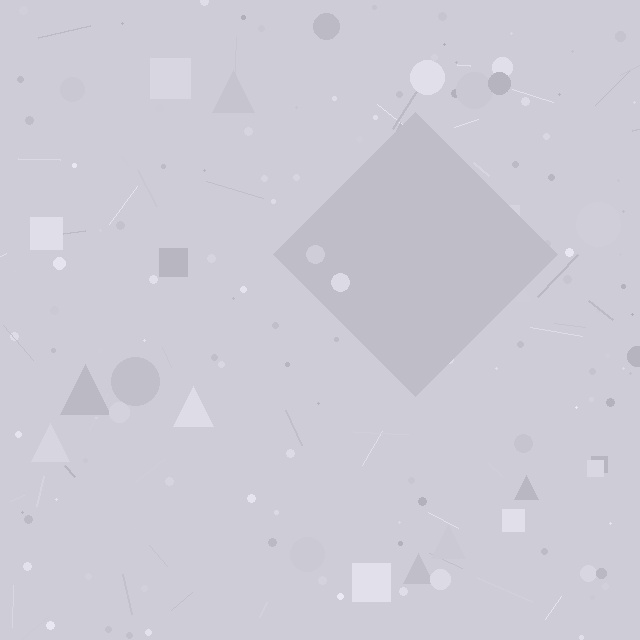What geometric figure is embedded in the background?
A diamond is embedded in the background.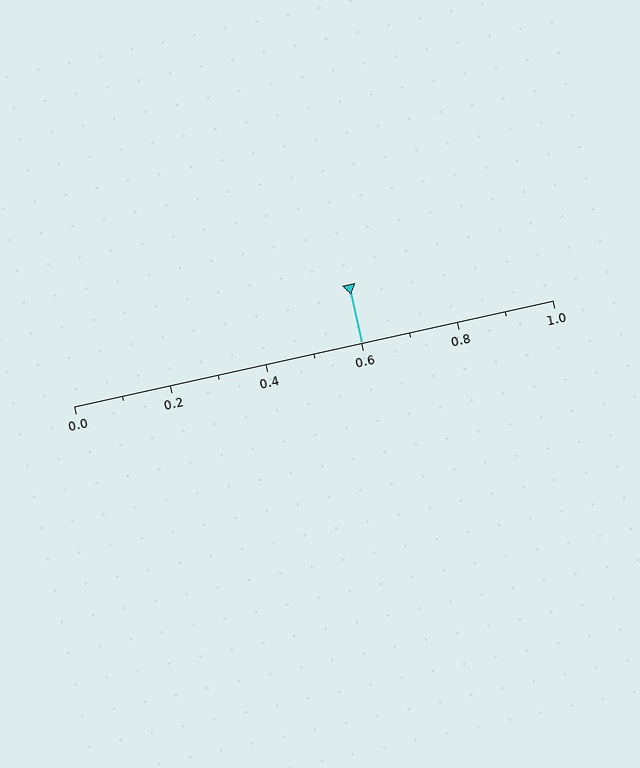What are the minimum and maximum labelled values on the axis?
The axis runs from 0.0 to 1.0.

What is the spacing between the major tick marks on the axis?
The major ticks are spaced 0.2 apart.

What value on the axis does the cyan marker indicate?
The marker indicates approximately 0.6.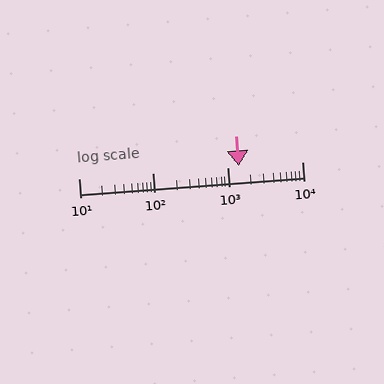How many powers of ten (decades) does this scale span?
The scale spans 3 decades, from 10 to 10000.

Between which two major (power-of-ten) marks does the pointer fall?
The pointer is between 1000 and 10000.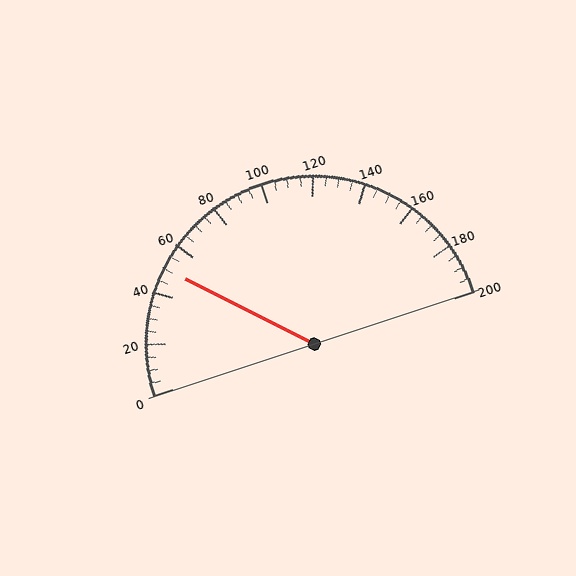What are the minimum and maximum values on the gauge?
The gauge ranges from 0 to 200.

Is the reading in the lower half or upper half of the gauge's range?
The reading is in the lower half of the range (0 to 200).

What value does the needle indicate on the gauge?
The needle indicates approximately 50.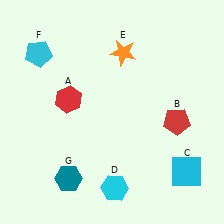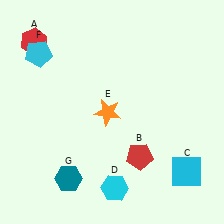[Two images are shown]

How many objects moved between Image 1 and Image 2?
3 objects moved between the two images.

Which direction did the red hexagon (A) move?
The red hexagon (A) moved up.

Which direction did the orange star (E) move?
The orange star (E) moved down.